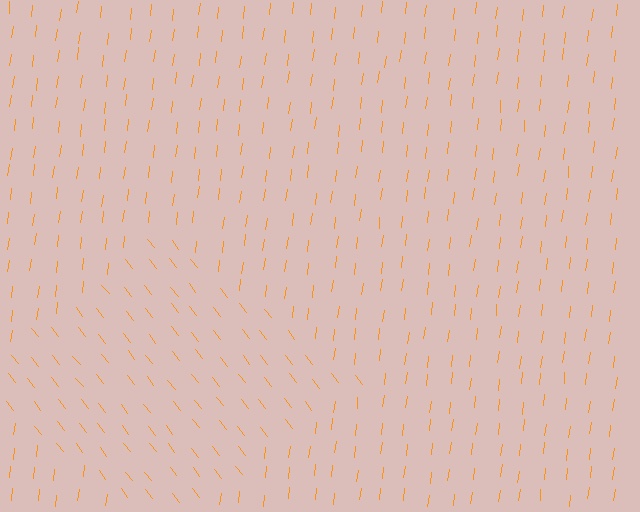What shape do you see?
I see a diamond.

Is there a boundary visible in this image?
Yes, there is a texture boundary formed by a change in line orientation.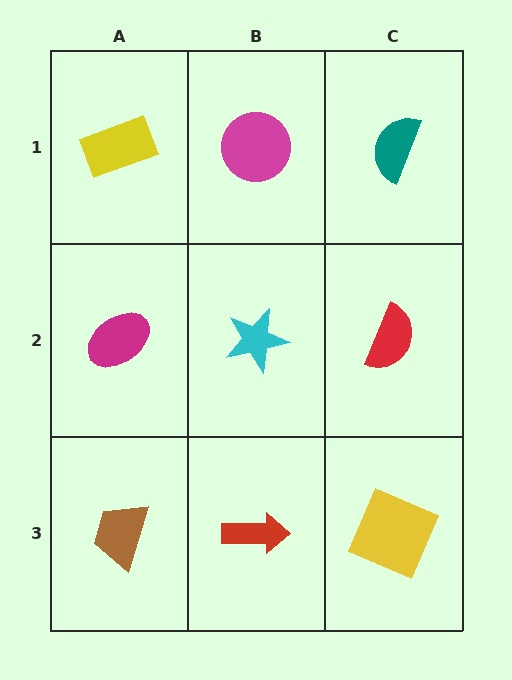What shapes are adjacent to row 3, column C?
A red semicircle (row 2, column C), a red arrow (row 3, column B).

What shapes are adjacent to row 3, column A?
A magenta ellipse (row 2, column A), a red arrow (row 3, column B).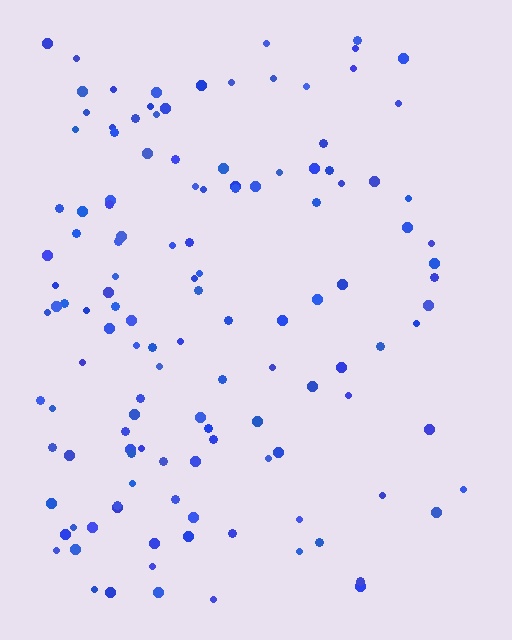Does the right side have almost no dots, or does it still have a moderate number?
Still a moderate number, just noticeably fewer than the left.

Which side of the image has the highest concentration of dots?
The left.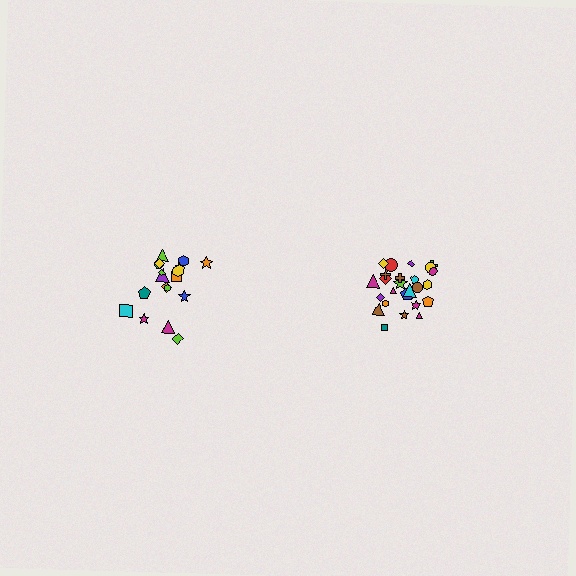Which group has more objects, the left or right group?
The right group.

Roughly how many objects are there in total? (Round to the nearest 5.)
Roughly 45 objects in total.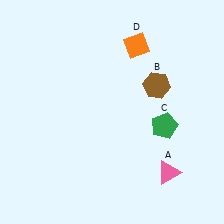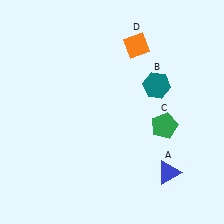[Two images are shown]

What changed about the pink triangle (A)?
In Image 1, A is pink. In Image 2, it changed to blue.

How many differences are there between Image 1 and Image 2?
There are 2 differences between the two images.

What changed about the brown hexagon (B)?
In Image 1, B is brown. In Image 2, it changed to teal.